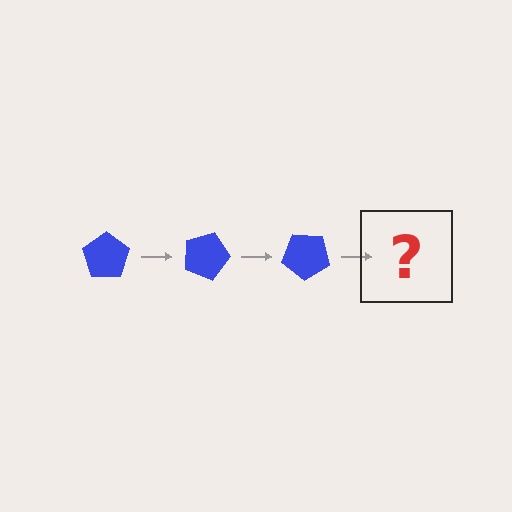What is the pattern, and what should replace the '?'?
The pattern is that the pentagon rotates 20 degrees each step. The '?' should be a blue pentagon rotated 60 degrees.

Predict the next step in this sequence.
The next step is a blue pentagon rotated 60 degrees.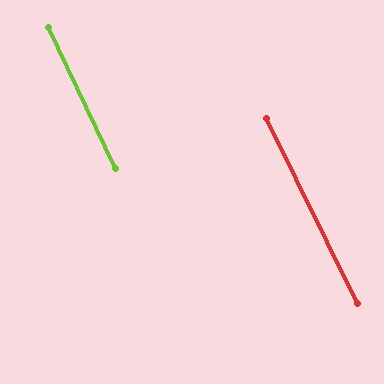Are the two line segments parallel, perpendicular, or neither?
Parallel — their directions differ by only 0.3°.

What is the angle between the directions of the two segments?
Approximately 0 degrees.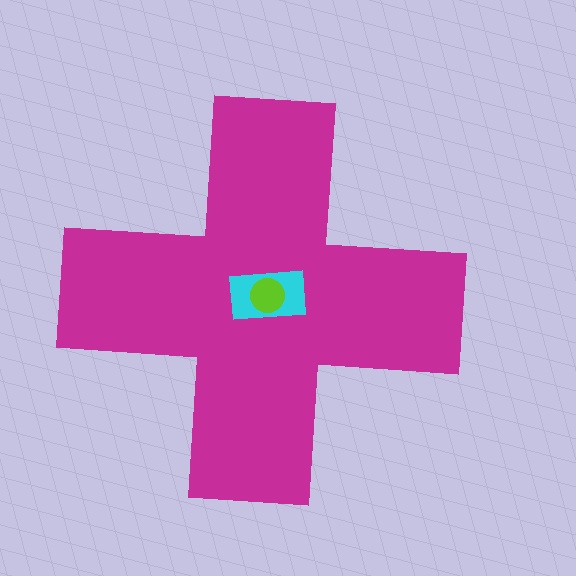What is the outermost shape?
The magenta cross.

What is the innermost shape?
The lime circle.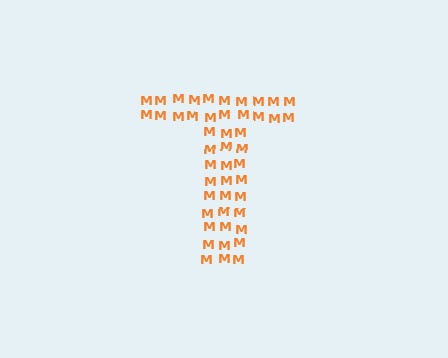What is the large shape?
The large shape is the letter T.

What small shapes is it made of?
It is made of small letter M's.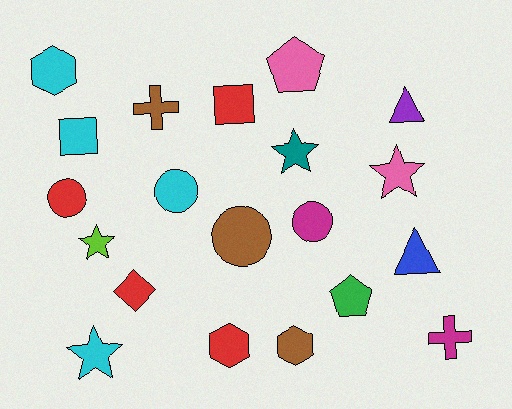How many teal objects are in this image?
There is 1 teal object.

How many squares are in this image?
There are 2 squares.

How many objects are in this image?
There are 20 objects.